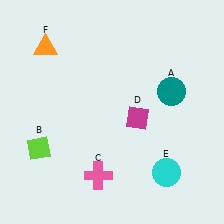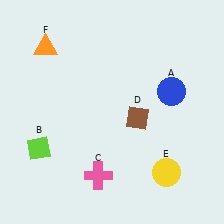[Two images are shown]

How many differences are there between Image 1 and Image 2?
There are 3 differences between the two images.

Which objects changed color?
A changed from teal to blue. D changed from magenta to brown. E changed from cyan to yellow.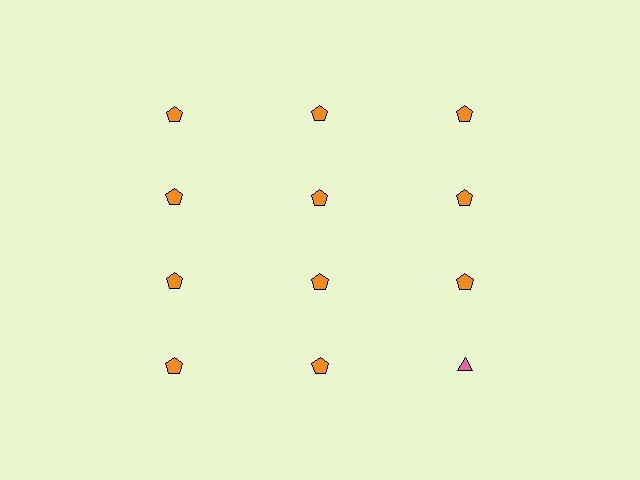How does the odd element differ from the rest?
It differs in both color (pink instead of orange) and shape (triangle instead of pentagon).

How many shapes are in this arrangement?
There are 12 shapes arranged in a grid pattern.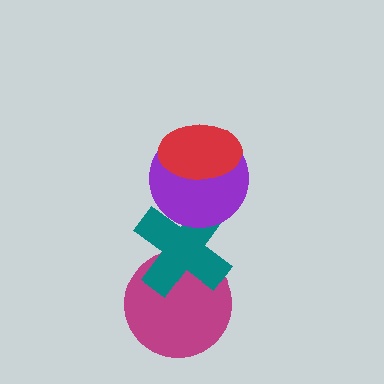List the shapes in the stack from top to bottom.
From top to bottom: the red ellipse, the purple circle, the teal cross, the magenta circle.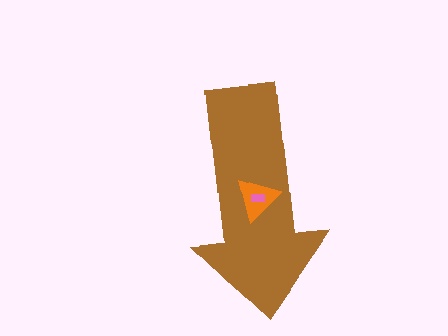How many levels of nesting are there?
3.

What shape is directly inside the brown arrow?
The orange triangle.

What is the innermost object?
The pink rectangle.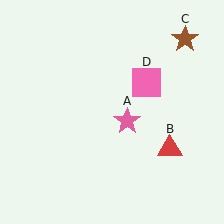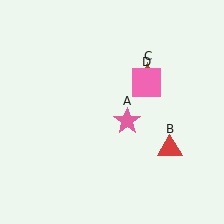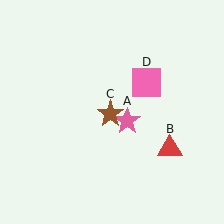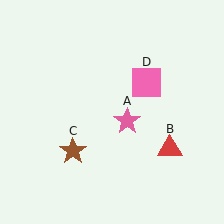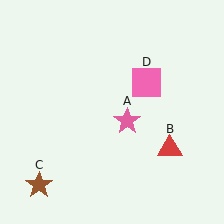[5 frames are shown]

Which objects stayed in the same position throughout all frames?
Pink star (object A) and red triangle (object B) and pink square (object D) remained stationary.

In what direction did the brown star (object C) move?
The brown star (object C) moved down and to the left.